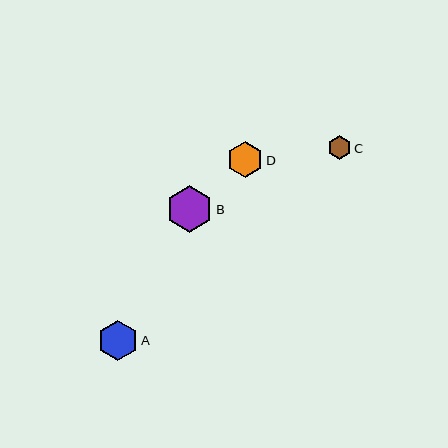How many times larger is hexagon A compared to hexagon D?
Hexagon A is approximately 1.1 times the size of hexagon D.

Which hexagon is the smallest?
Hexagon C is the smallest with a size of approximately 23 pixels.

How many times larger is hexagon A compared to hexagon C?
Hexagon A is approximately 1.7 times the size of hexagon C.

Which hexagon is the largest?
Hexagon B is the largest with a size of approximately 47 pixels.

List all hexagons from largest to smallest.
From largest to smallest: B, A, D, C.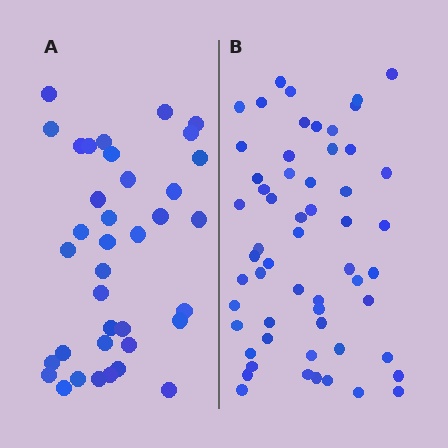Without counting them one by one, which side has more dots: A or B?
Region B (the right region) has more dots.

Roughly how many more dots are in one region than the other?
Region B has approximately 20 more dots than region A.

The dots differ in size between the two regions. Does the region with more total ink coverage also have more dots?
No. Region A has more total ink coverage because its dots are larger, but region B actually contains more individual dots. Total area can be misleading — the number of items is what matters here.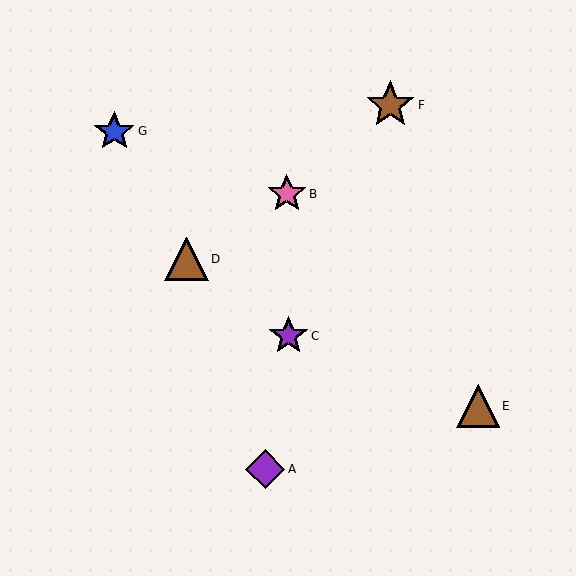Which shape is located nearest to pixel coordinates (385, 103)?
The brown star (labeled F) at (390, 105) is nearest to that location.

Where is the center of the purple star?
The center of the purple star is at (288, 336).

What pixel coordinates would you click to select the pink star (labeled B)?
Click at (287, 194) to select the pink star B.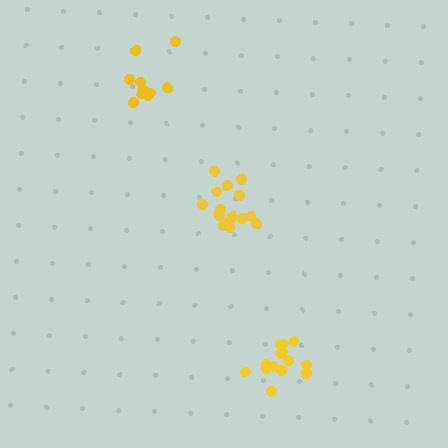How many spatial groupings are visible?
There are 3 spatial groupings.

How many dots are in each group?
Group 1: 16 dots, Group 2: 14 dots, Group 3: 10 dots (40 total).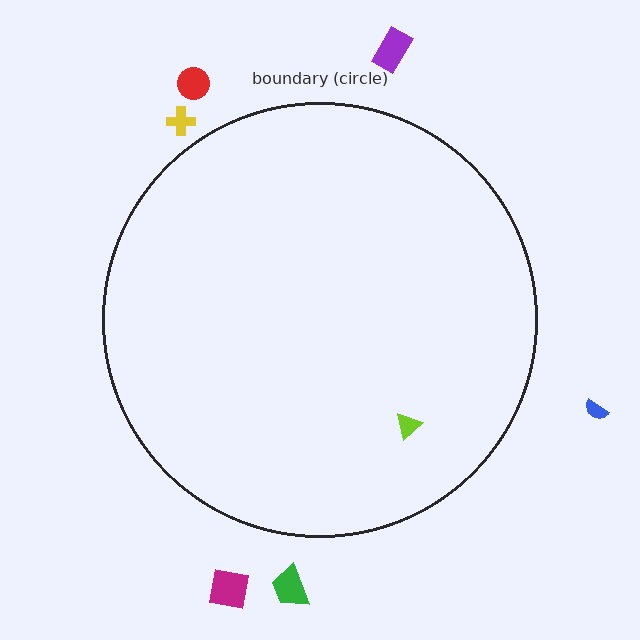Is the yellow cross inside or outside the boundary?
Outside.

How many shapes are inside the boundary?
1 inside, 6 outside.